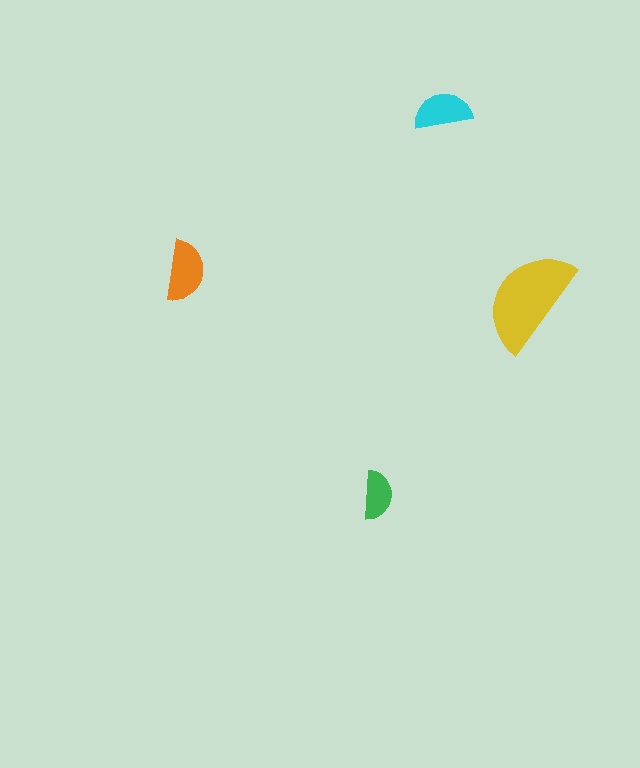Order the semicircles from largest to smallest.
the yellow one, the orange one, the cyan one, the green one.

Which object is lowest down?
The green semicircle is bottommost.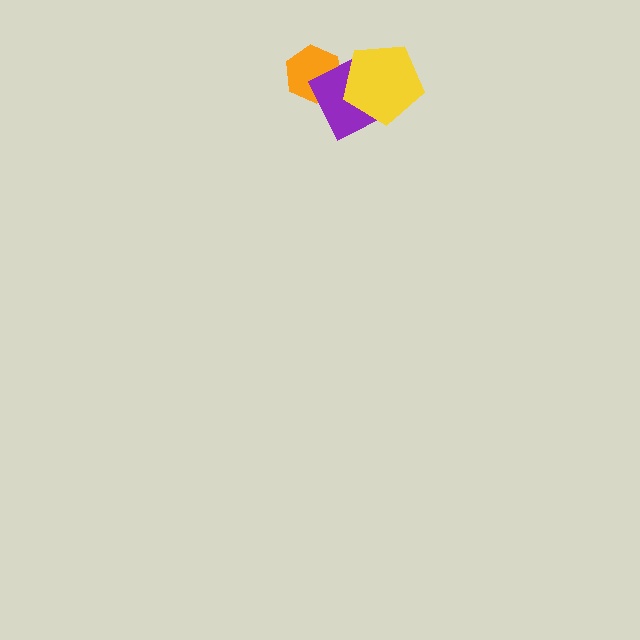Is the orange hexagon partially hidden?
Yes, it is partially covered by another shape.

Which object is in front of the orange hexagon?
The purple diamond is in front of the orange hexagon.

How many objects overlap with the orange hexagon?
1 object overlaps with the orange hexagon.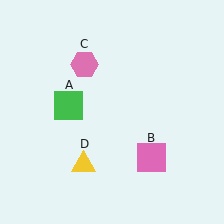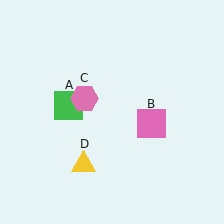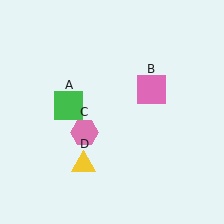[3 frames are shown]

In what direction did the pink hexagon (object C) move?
The pink hexagon (object C) moved down.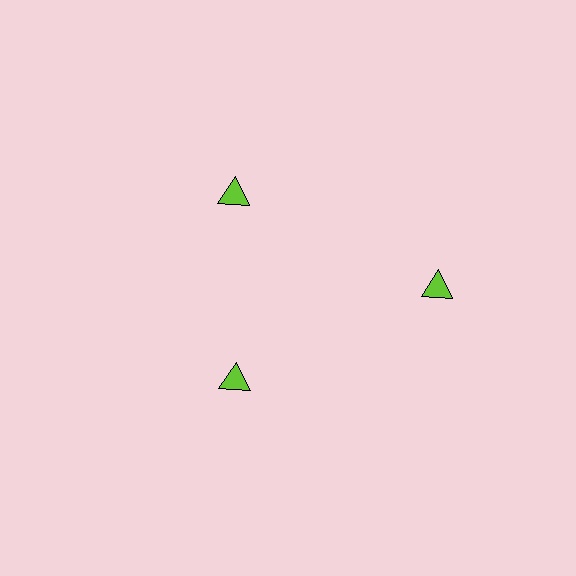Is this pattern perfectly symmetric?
No. The 3 lime triangles are arranged in a ring, but one element near the 3 o'clock position is pushed outward from the center, breaking the 3-fold rotational symmetry.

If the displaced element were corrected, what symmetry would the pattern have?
It would have 3-fold rotational symmetry — the pattern would map onto itself every 120 degrees.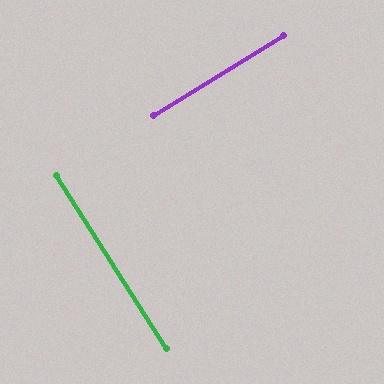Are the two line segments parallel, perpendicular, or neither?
Perpendicular — they meet at approximately 89°.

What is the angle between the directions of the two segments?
Approximately 89 degrees.